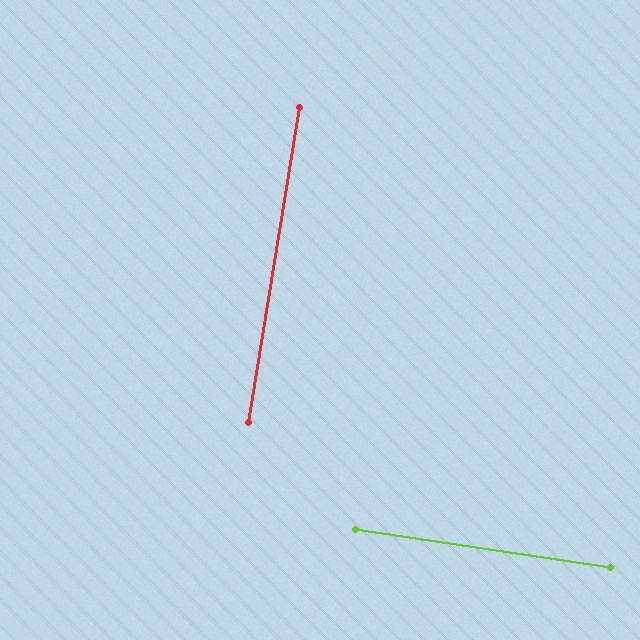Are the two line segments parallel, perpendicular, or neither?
Perpendicular — they meet at approximately 89°.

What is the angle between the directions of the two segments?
Approximately 89 degrees.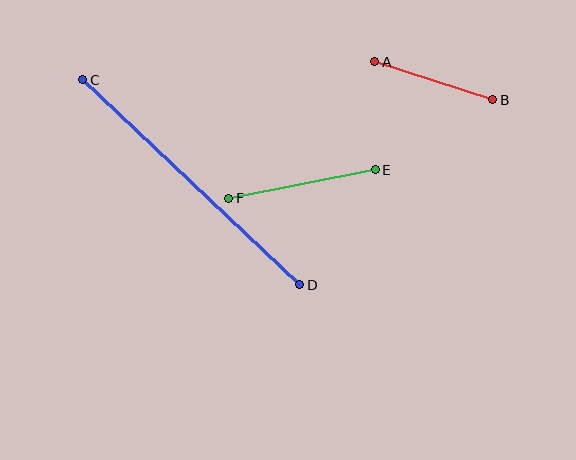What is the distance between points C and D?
The distance is approximately 299 pixels.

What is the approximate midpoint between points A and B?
The midpoint is at approximately (434, 81) pixels.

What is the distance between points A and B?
The distance is approximately 124 pixels.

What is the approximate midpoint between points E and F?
The midpoint is at approximately (302, 184) pixels.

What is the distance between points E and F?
The distance is approximately 149 pixels.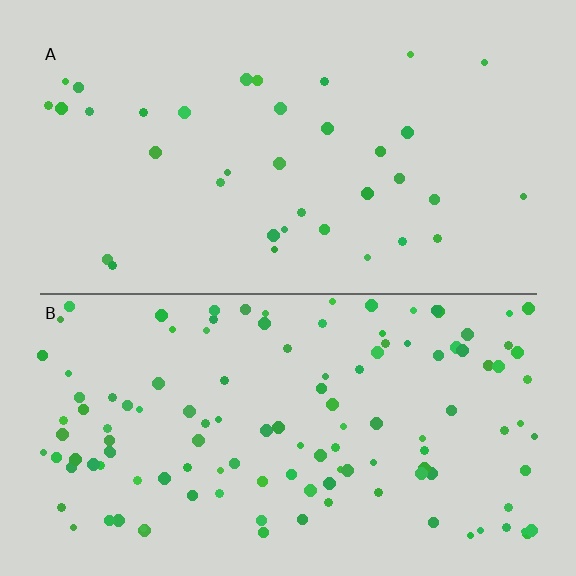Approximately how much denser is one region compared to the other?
Approximately 3.4× — region B over region A.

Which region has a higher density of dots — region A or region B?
B (the bottom).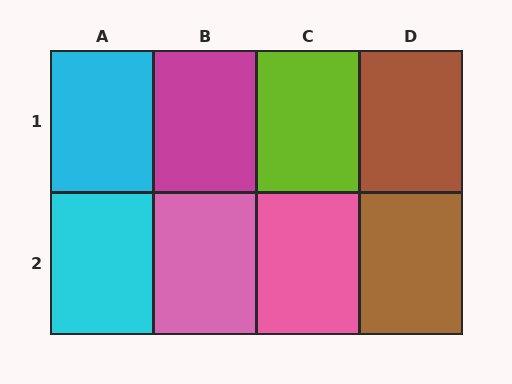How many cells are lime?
1 cell is lime.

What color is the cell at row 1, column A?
Cyan.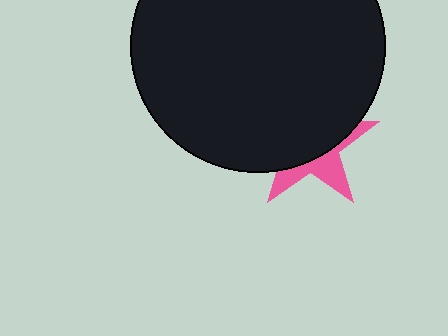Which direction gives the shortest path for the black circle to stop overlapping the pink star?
Moving up gives the shortest separation.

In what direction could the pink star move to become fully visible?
The pink star could move down. That would shift it out from behind the black circle entirely.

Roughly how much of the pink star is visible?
A small part of it is visible (roughly 35%).